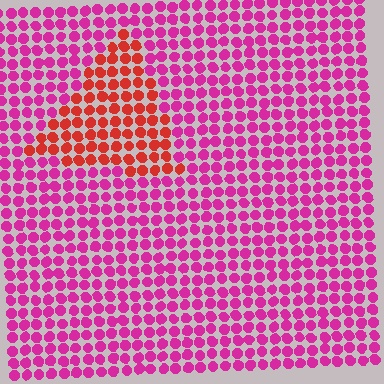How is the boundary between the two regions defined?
The boundary is defined purely by a slight shift in hue (about 44 degrees). Spacing, size, and orientation are identical on both sides.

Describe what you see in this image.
The image is filled with small magenta elements in a uniform arrangement. A triangle-shaped region is visible where the elements are tinted to a slightly different hue, forming a subtle color boundary.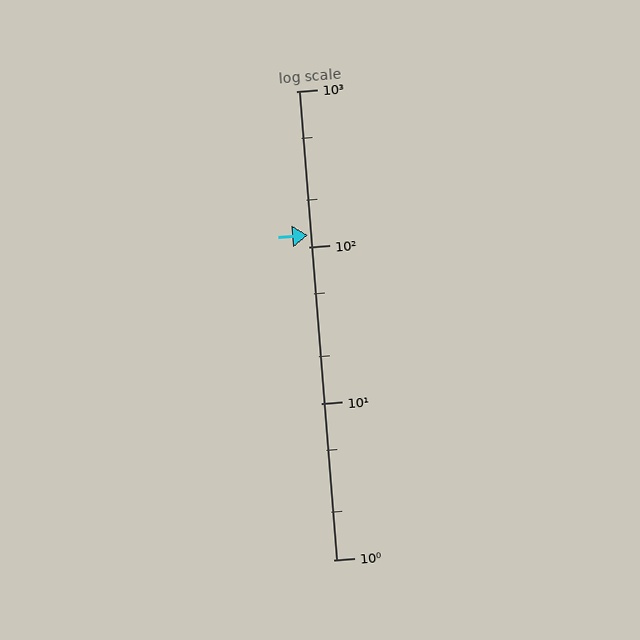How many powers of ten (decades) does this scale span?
The scale spans 3 decades, from 1 to 1000.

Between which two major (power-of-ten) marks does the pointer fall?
The pointer is between 100 and 1000.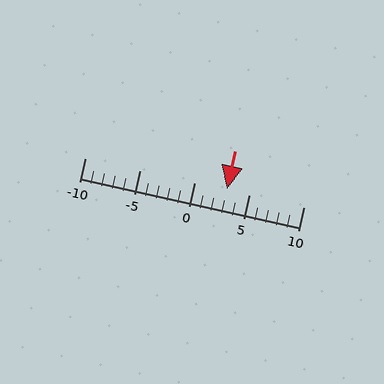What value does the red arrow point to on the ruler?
The red arrow points to approximately 3.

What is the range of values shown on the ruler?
The ruler shows values from -10 to 10.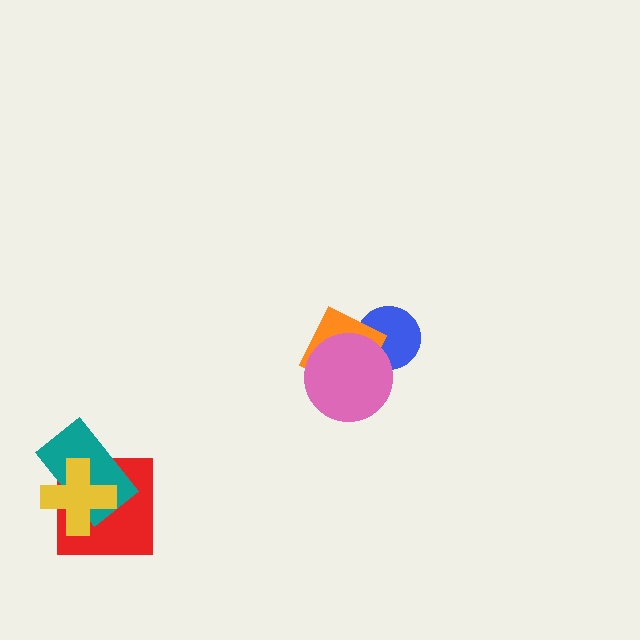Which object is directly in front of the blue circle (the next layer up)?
The orange diamond is directly in front of the blue circle.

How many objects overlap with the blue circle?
2 objects overlap with the blue circle.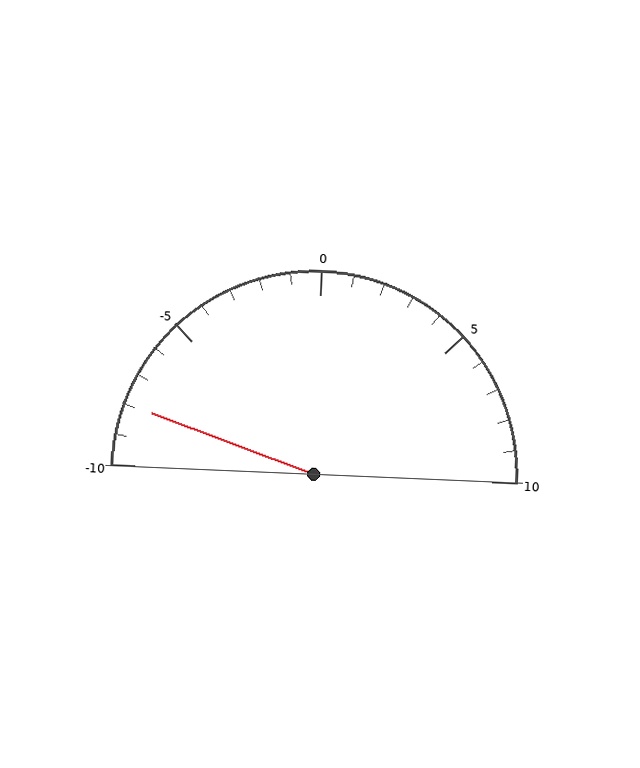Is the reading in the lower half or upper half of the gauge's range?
The reading is in the lower half of the range (-10 to 10).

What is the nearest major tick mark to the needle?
The nearest major tick mark is -10.